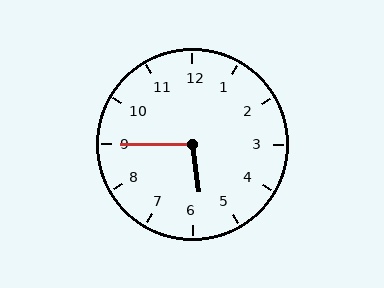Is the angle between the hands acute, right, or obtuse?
It is obtuse.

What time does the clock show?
5:45.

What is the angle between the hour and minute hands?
Approximately 98 degrees.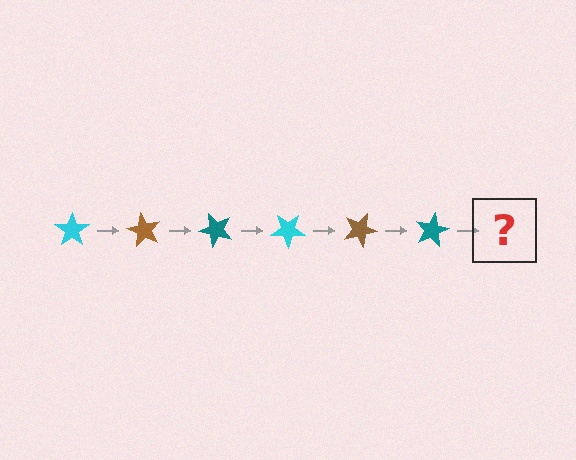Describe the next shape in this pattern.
It should be a cyan star, rotated 360 degrees from the start.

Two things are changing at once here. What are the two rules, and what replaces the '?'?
The two rules are that it rotates 60 degrees each step and the color cycles through cyan, brown, and teal. The '?' should be a cyan star, rotated 360 degrees from the start.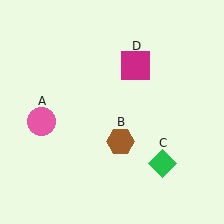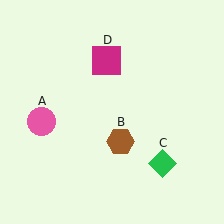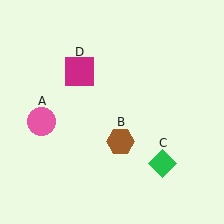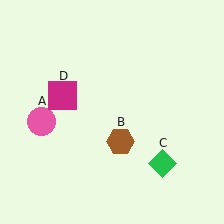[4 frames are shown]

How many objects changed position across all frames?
1 object changed position: magenta square (object D).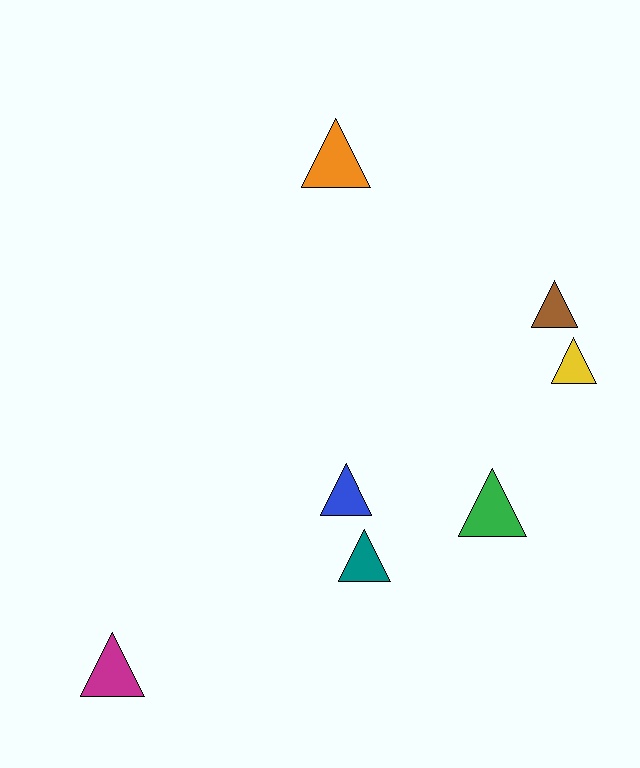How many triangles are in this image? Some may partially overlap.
There are 7 triangles.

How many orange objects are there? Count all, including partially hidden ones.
There is 1 orange object.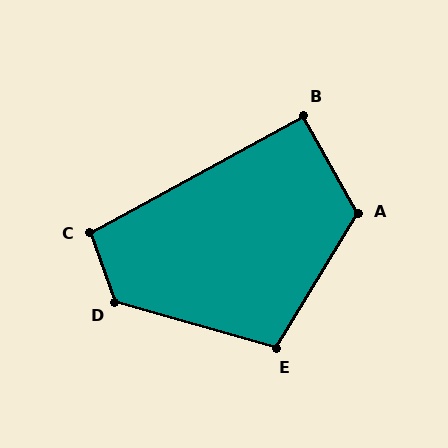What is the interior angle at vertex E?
Approximately 106 degrees (obtuse).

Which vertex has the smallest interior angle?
B, at approximately 90 degrees.